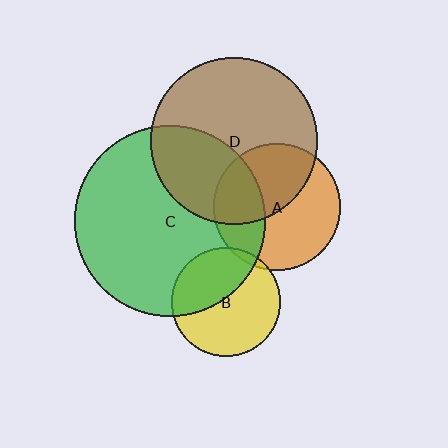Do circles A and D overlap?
Yes.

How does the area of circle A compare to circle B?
Approximately 1.4 times.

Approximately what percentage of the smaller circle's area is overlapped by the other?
Approximately 45%.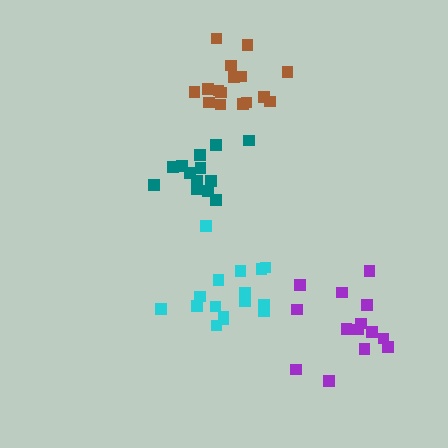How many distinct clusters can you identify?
There are 4 distinct clusters.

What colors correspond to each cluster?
The clusters are colored: purple, cyan, teal, brown.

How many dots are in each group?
Group 1: 14 dots, Group 2: 16 dots, Group 3: 14 dots, Group 4: 16 dots (60 total).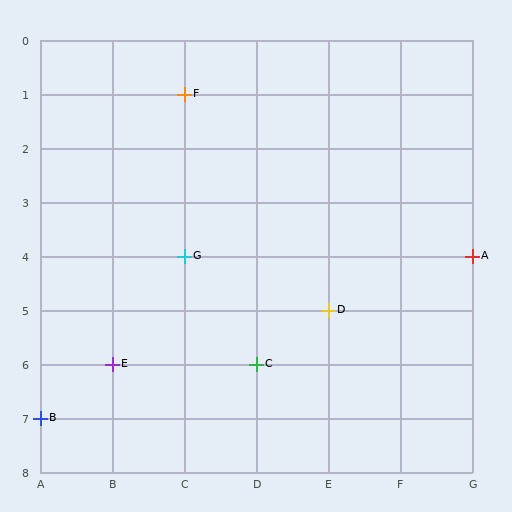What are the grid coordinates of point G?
Point G is at grid coordinates (C, 4).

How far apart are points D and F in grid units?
Points D and F are 2 columns and 4 rows apart (about 4.5 grid units diagonally).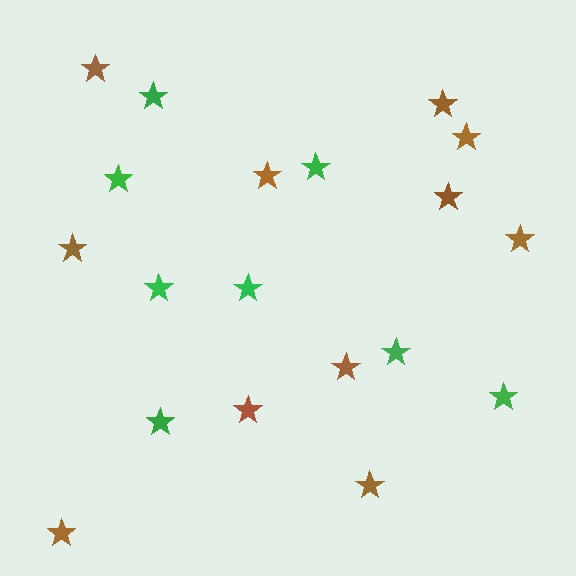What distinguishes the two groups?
There are 2 groups: one group of green stars (8) and one group of brown stars (11).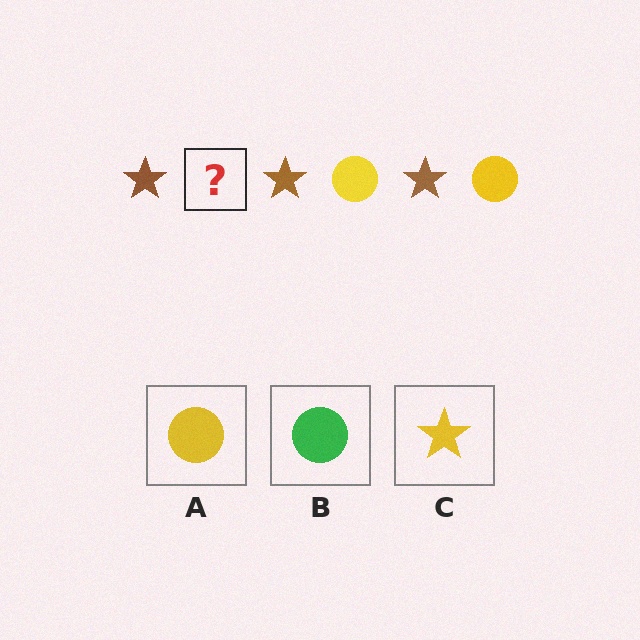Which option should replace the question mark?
Option A.